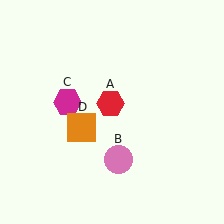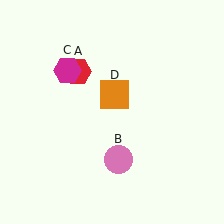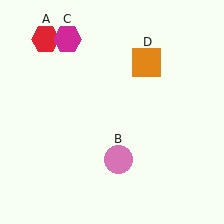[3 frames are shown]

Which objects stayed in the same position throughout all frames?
Pink circle (object B) remained stationary.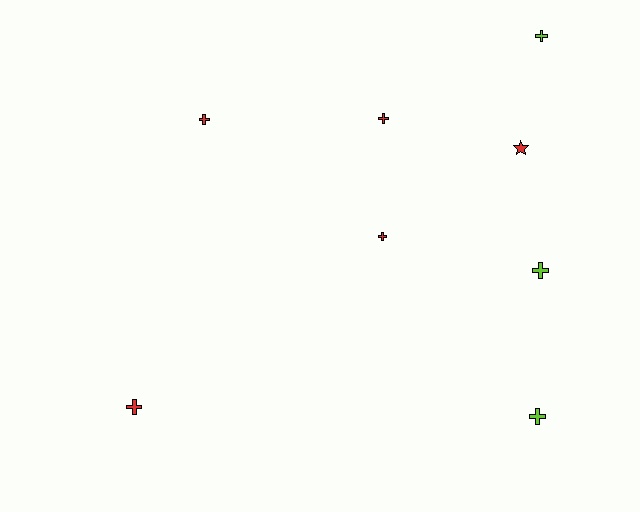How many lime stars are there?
There are no lime stars.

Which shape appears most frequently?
Cross, with 7 objects.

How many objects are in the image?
There are 8 objects.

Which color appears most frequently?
Red, with 5 objects.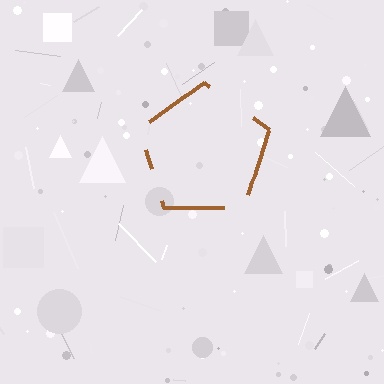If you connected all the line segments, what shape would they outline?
They would outline a pentagon.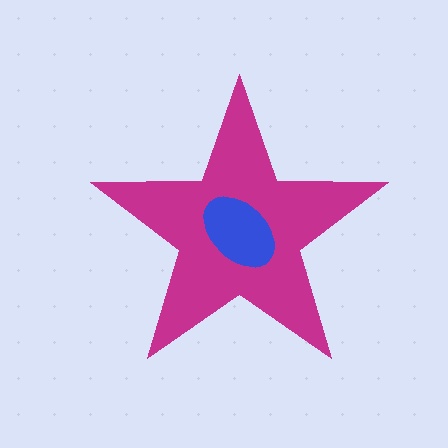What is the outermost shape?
The magenta star.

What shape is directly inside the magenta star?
The blue ellipse.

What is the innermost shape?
The blue ellipse.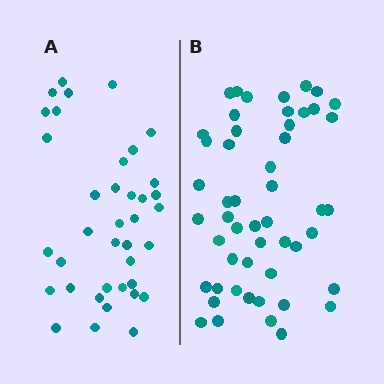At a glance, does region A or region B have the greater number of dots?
Region B (the right region) has more dots.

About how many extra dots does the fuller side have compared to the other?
Region B has approximately 15 more dots than region A.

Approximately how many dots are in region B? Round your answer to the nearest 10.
About 50 dots. (The exact count is 51, which rounds to 50.)